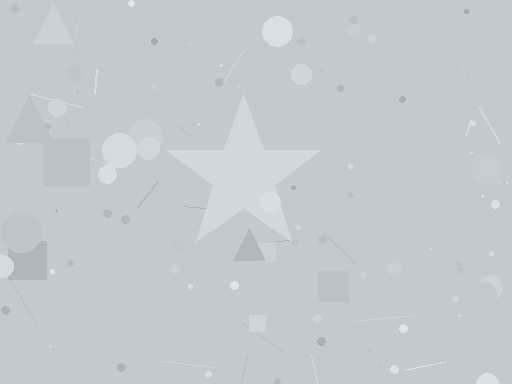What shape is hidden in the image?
A star is hidden in the image.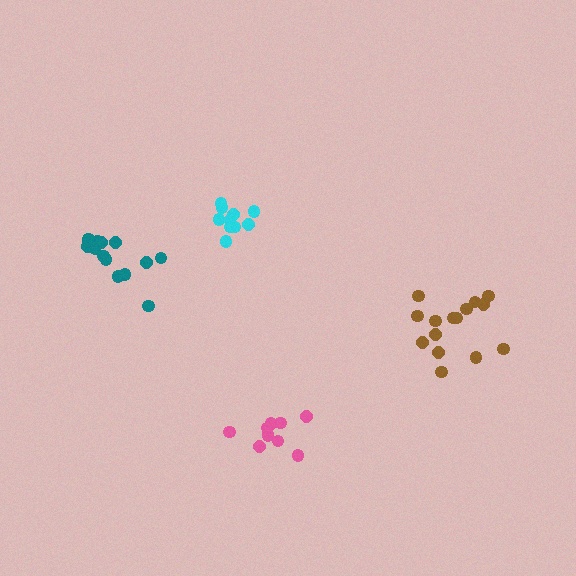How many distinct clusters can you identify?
There are 4 distinct clusters.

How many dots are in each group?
Group 1: 10 dots, Group 2: 15 dots, Group 3: 10 dots, Group 4: 14 dots (49 total).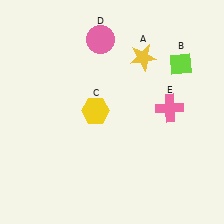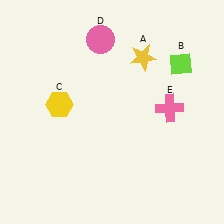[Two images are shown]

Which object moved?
The yellow hexagon (C) moved left.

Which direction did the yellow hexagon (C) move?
The yellow hexagon (C) moved left.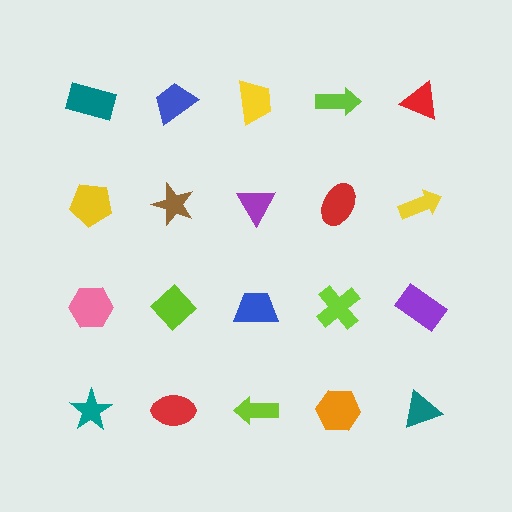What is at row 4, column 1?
A teal star.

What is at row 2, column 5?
A yellow arrow.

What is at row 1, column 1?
A teal rectangle.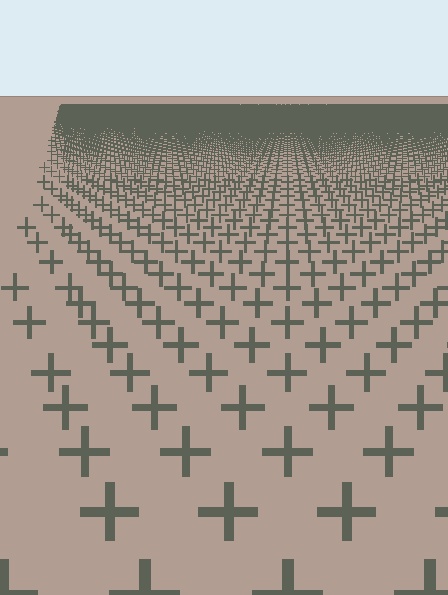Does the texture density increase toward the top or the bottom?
Density increases toward the top.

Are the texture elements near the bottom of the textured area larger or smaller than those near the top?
Larger. Near the bottom, elements are closer to the viewer and appear at a bigger on-screen size.